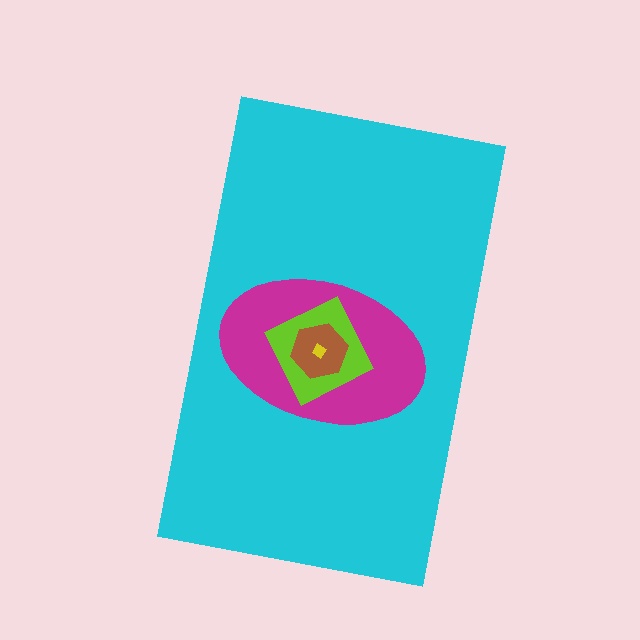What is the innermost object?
The yellow diamond.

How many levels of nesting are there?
5.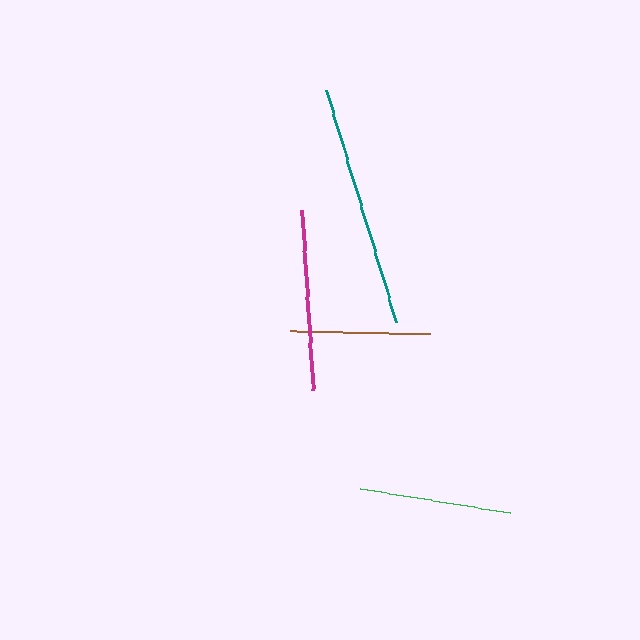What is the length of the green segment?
The green segment is approximately 151 pixels long.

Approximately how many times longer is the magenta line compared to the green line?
The magenta line is approximately 1.2 times the length of the green line.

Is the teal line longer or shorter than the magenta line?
The teal line is longer than the magenta line.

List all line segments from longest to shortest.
From longest to shortest: teal, magenta, green, brown.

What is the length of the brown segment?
The brown segment is approximately 140 pixels long.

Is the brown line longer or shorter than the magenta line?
The magenta line is longer than the brown line.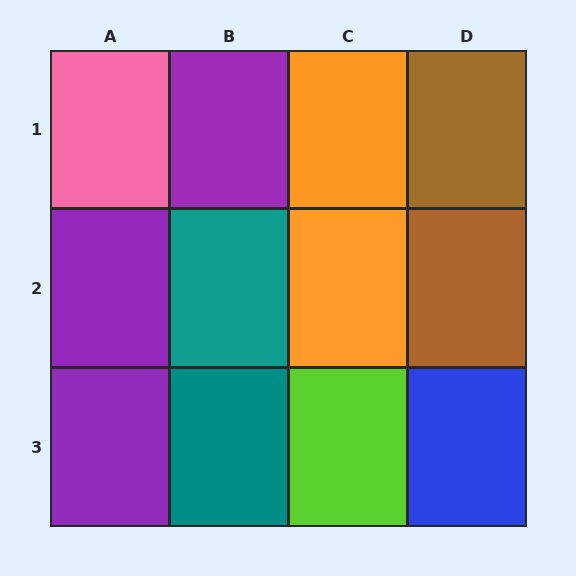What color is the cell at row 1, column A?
Pink.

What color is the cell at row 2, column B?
Teal.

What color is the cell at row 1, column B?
Purple.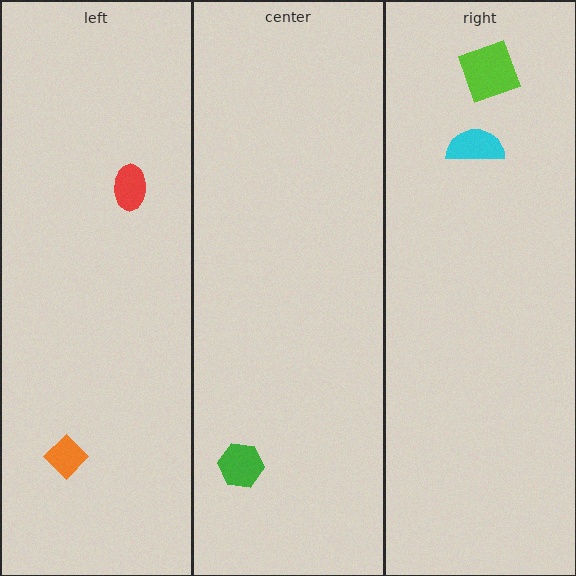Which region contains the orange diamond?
The left region.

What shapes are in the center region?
The green hexagon.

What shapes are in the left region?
The orange diamond, the red ellipse.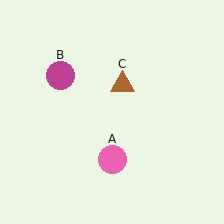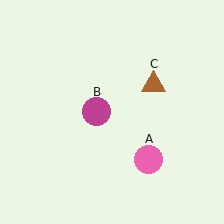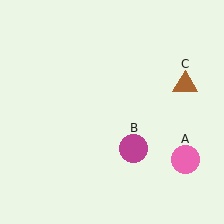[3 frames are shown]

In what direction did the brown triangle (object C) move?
The brown triangle (object C) moved right.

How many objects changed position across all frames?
3 objects changed position: pink circle (object A), magenta circle (object B), brown triangle (object C).